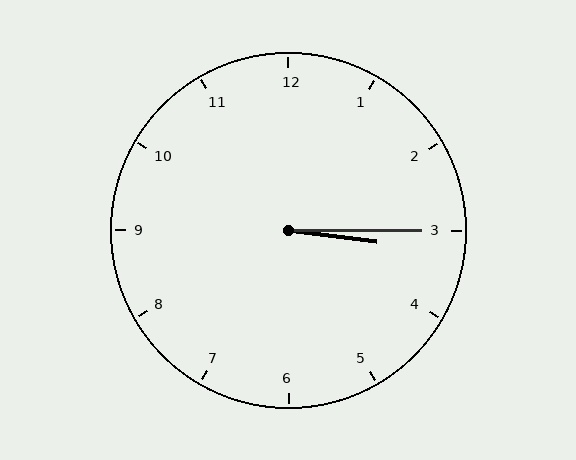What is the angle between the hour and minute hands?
Approximately 8 degrees.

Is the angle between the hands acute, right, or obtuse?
It is acute.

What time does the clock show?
3:15.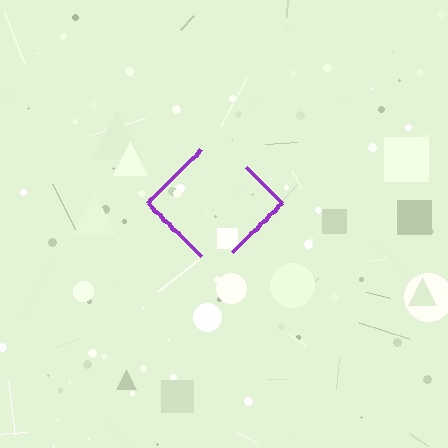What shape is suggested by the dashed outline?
The dashed outline suggests a diamond.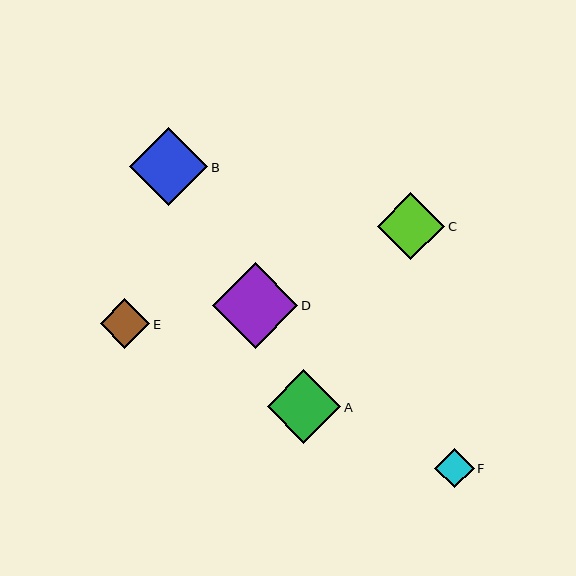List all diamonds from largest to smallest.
From largest to smallest: D, B, A, C, E, F.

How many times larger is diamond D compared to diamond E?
Diamond D is approximately 1.7 times the size of diamond E.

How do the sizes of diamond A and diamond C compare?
Diamond A and diamond C are approximately the same size.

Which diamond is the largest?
Diamond D is the largest with a size of approximately 85 pixels.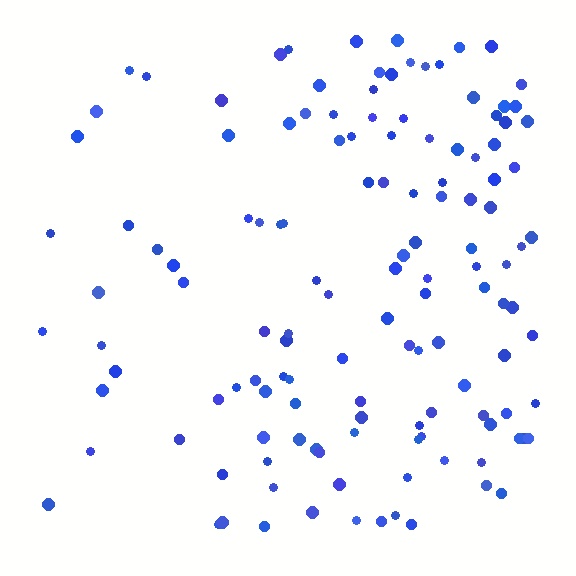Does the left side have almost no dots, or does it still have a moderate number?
Still a moderate number, just noticeably fewer than the right.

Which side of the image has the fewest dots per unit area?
The left.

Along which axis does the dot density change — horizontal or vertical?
Horizontal.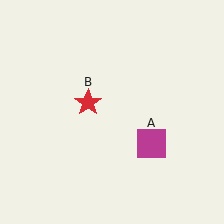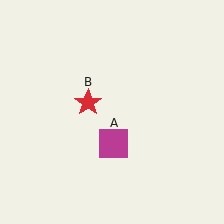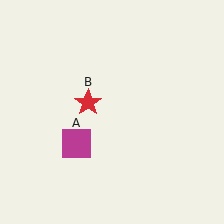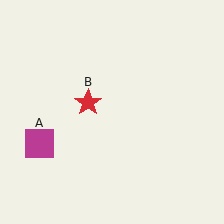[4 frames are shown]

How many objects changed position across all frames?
1 object changed position: magenta square (object A).